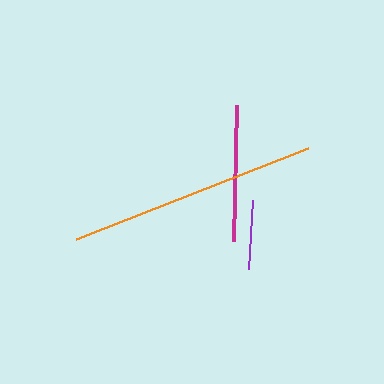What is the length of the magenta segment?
The magenta segment is approximately 136 pixels long.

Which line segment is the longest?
The orange line is the longest at approximately 250 pixels.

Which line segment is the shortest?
The purple line is the shortest at approximately 69 pixels.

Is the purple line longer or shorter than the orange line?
The orange line is longer than the purple line.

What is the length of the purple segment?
The purple segment is approximately 69 pixels long.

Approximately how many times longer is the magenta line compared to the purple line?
The magenta line is approximately 2.0 times the length of the purple line.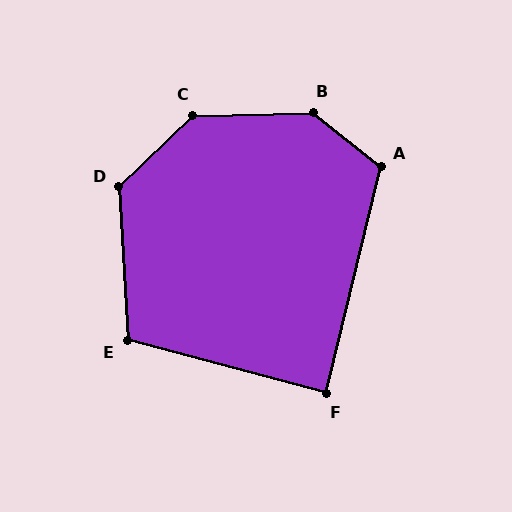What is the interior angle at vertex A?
Approximately 114 degrees (obtuse).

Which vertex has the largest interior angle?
B, at approximately 141 degrees.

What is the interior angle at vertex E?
Approximately 108 degrees (obtuse).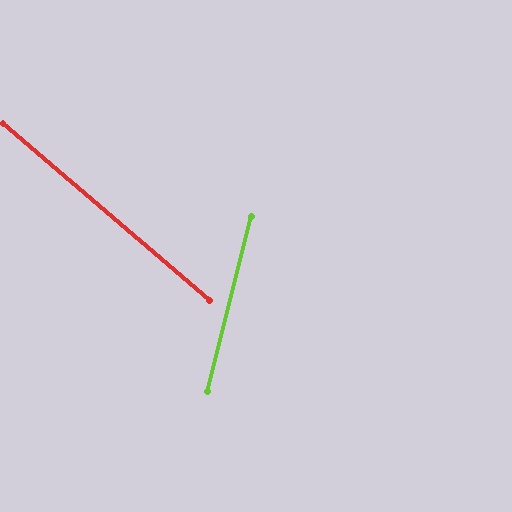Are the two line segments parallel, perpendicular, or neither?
Neither parallel nor perpendicular — they differ by about 64°.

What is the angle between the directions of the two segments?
Approximately 64 degrees.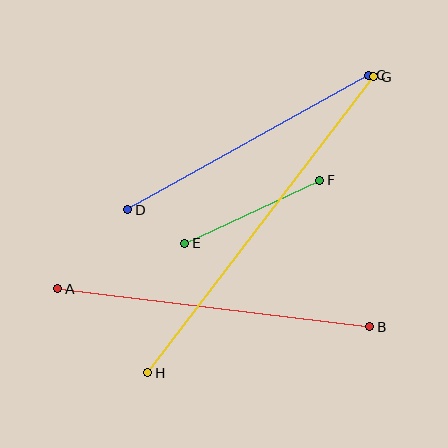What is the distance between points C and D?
The distance is approximately 276 pixels.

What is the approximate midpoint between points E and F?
The midpoint is at approximately (252, 212) pixels.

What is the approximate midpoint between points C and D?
The midpoint is at approximately (248, 142) pixels.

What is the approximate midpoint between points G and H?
The midpoint is at approximately (261, 225) pixels.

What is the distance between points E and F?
The distance is approximately 149 pixels.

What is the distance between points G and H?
The distance is approximately 373 pixels.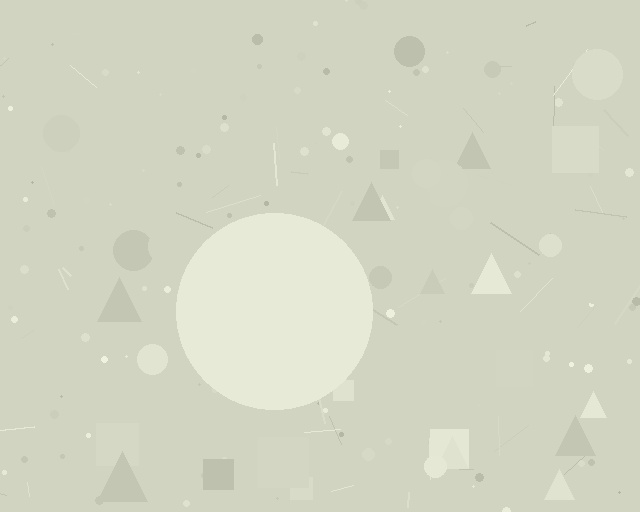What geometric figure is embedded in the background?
A circle is embedded in the background.